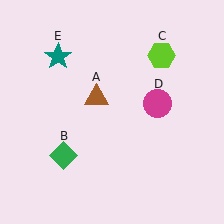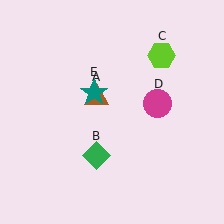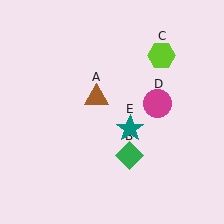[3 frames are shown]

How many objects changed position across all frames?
2 objects changed position: green diamond (object B), teal star (object E).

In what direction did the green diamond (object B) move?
The green diamond (object B) moved right.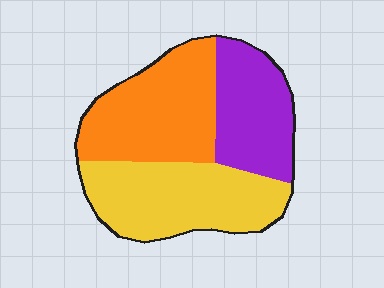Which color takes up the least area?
Purple, at roughly 25%.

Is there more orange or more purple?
Orange.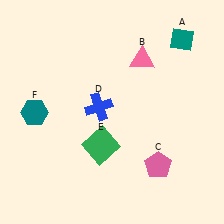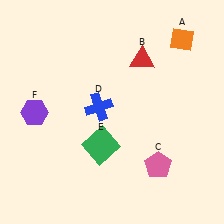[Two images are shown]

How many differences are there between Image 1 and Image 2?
There are 3 differences between the two images.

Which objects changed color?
A changed from teal to orange. B changed from pink to red. F changed from teal to purple.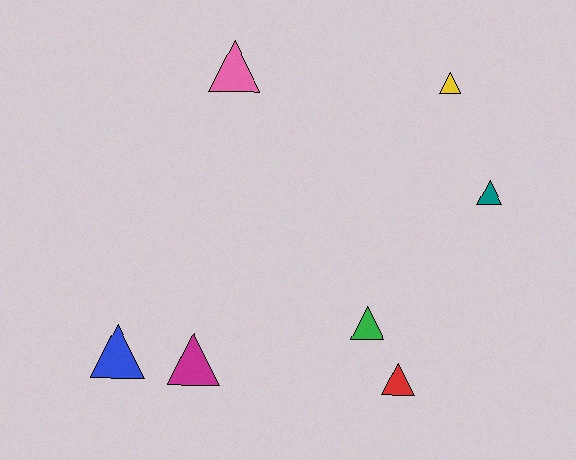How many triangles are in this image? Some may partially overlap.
There are 7 triangles.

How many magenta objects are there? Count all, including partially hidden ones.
There is 1 magenta object.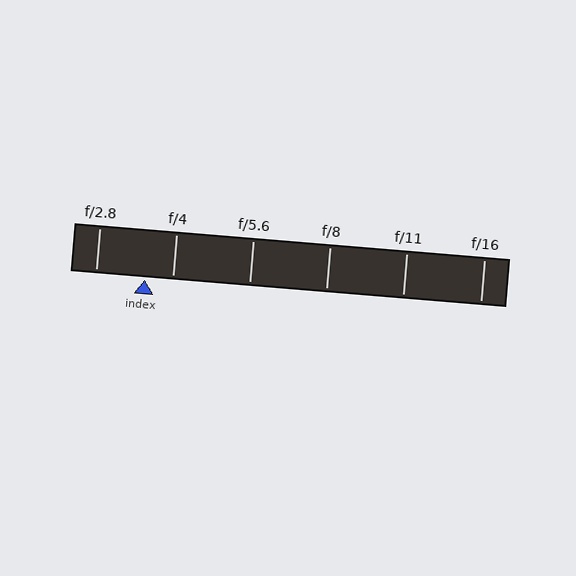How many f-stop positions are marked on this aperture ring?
There are 6 f-stop positions marked.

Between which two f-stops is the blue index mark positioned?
The index mark is between f/2.8 and f/4.